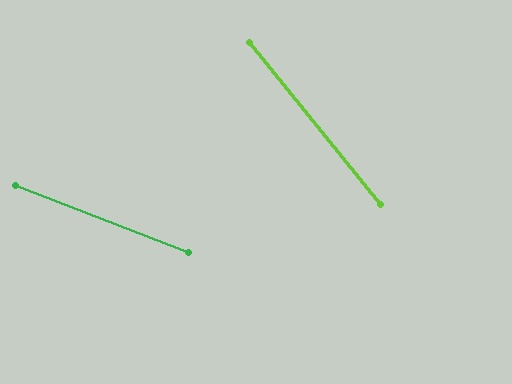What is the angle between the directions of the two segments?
Approximately 30 degrees.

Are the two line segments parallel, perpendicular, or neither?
Neither parallel nor perpendicular — they differ by about 30°.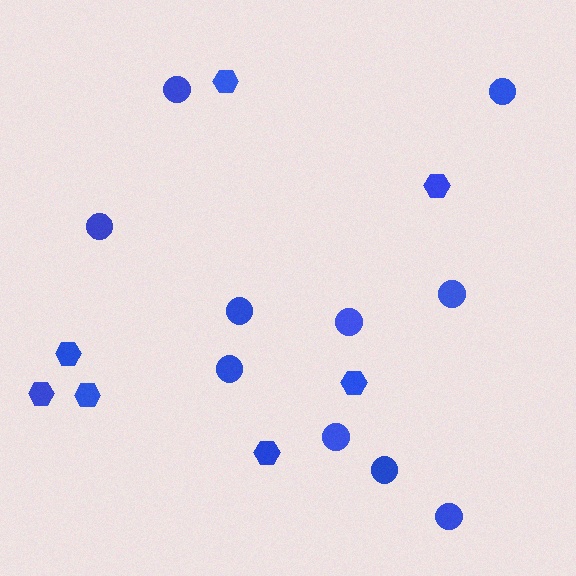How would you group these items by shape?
There are 2 groups: one group of hexagons (7) and one group of circles (10).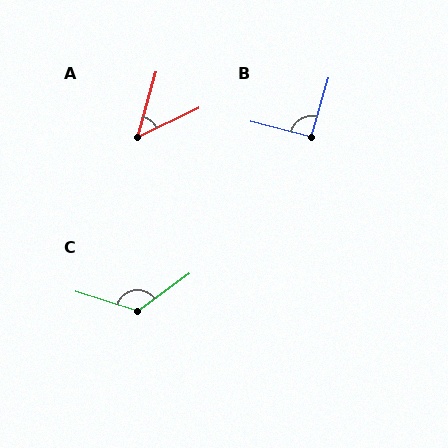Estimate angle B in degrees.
Approximately 92 degrees.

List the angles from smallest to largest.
A (48°), B (92°), C (127°).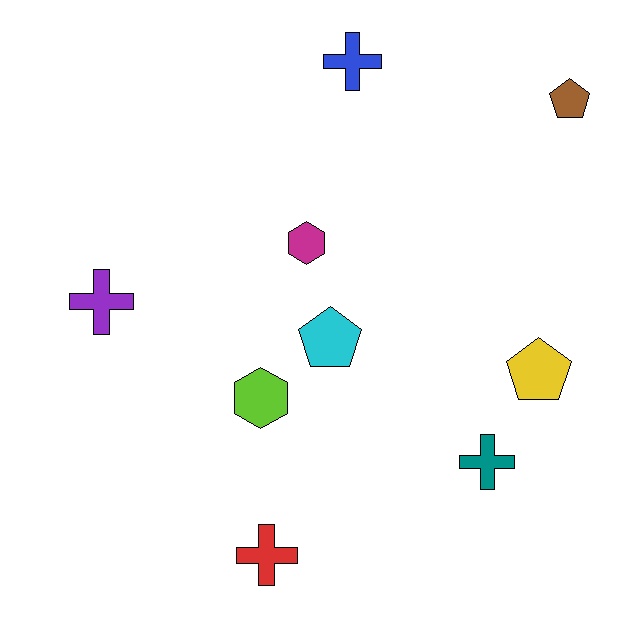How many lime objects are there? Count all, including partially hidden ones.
There is 1 lime object.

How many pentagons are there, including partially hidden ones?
There are 3 pentagons.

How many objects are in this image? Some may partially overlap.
There are 9 objects.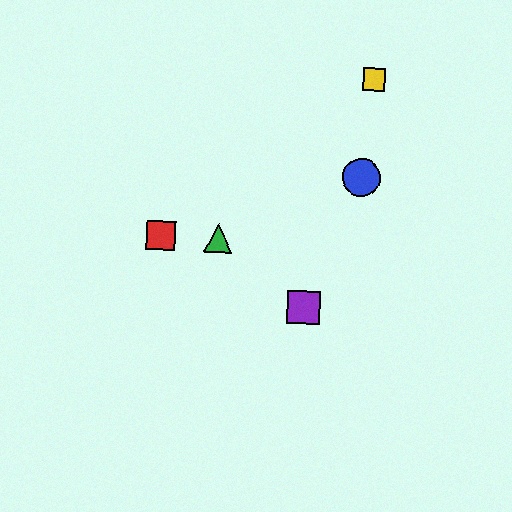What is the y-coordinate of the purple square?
The purple square is at y≈308.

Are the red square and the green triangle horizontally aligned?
Yes, both are at y≈236.